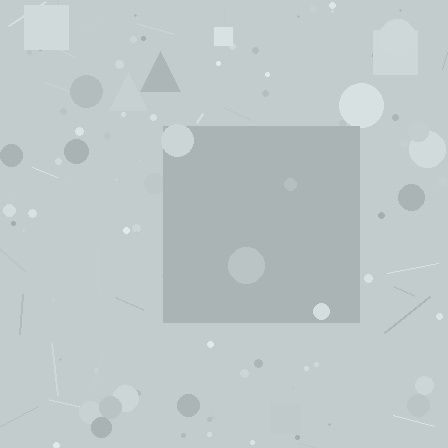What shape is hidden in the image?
A square is hidden in the image.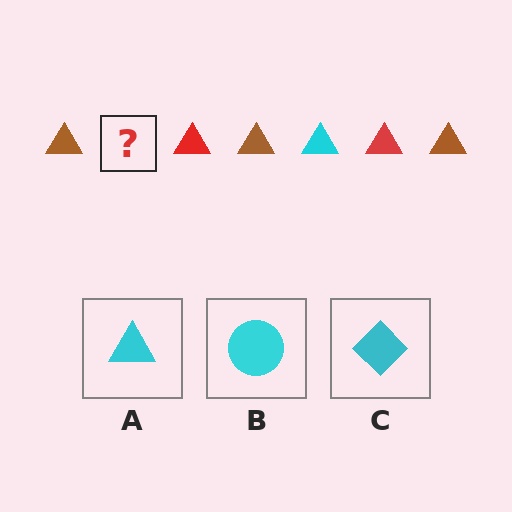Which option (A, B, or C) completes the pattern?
A.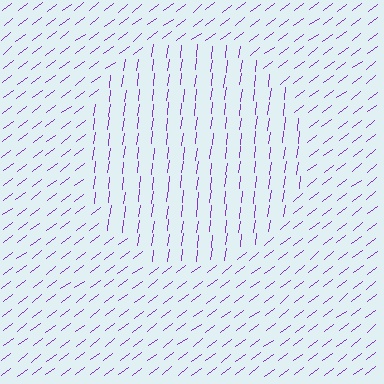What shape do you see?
I see a circle.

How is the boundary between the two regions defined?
The boundary is defined purely by a change in line orientation (approximately 45 degrees difference). All lines are the same color and thickness.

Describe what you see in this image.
The image is filled with small purple line segments. A circle region in the image has lines oriented differently from the surrounding lines, creating a visible texture boundary.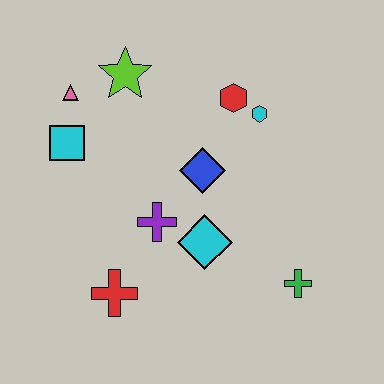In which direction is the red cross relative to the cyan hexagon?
The red cross is below the cyan hexagon.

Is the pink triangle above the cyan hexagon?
Yes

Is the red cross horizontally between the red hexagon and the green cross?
No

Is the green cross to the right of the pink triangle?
Yes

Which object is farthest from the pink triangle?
The green cross is farthest from the pink triangle.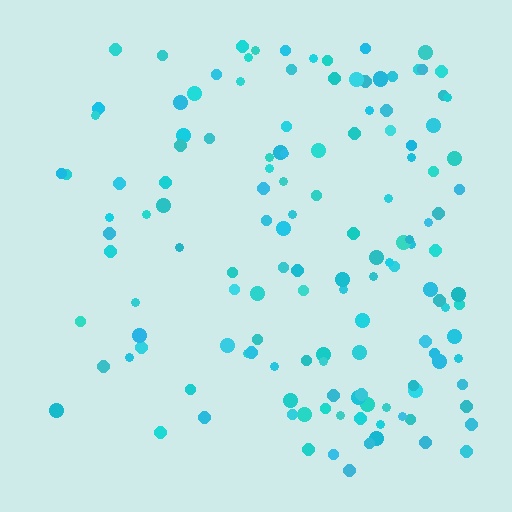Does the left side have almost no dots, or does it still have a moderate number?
Still a moderate number, just noticeably fewer than the right.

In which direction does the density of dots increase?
From left to right, with the right side densest.